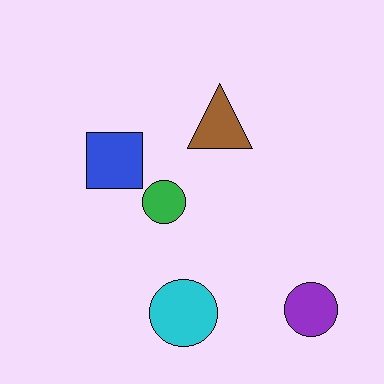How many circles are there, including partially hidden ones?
There are 3 circles.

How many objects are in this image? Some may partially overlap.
There are 5 objects.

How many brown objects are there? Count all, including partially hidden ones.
There is 1 brown object.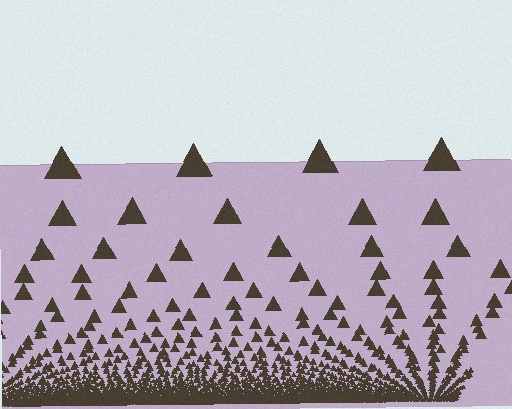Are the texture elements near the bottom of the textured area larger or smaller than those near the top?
Smaller. The gradient is inverted — elements near the bottom are smaller and denser.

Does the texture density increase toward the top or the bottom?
Density increases toward the bottom.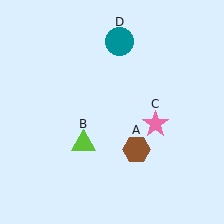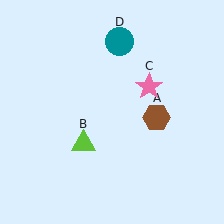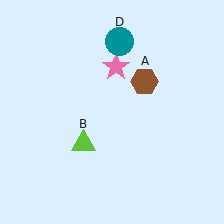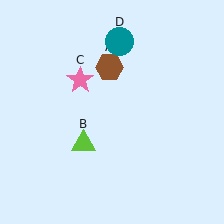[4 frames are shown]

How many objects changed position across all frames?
2 objects changed position: brown hexagon (object A), pink star (object C).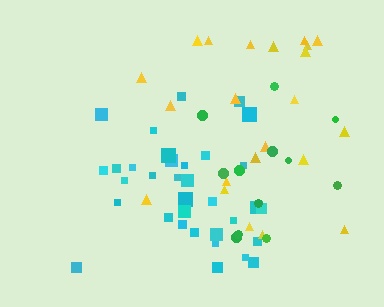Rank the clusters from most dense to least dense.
cyan, green, yellow.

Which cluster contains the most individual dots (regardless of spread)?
Cyan (35).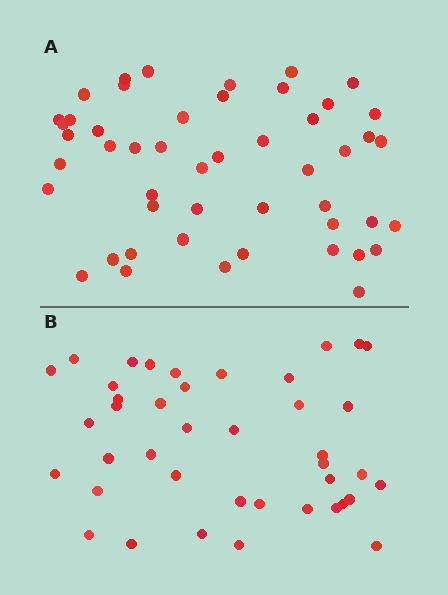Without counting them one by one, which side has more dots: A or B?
Region A (the top region) has more dots.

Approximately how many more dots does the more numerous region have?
Region A has roughly 8 or so more dots than region B.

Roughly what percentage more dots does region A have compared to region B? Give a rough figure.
About 20% more.